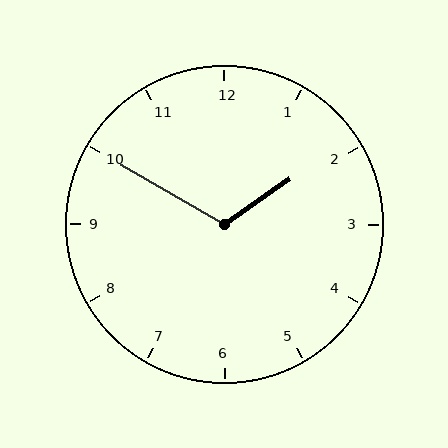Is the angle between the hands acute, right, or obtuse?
It is obtuse.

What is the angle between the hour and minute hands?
Approximately 115 degrees.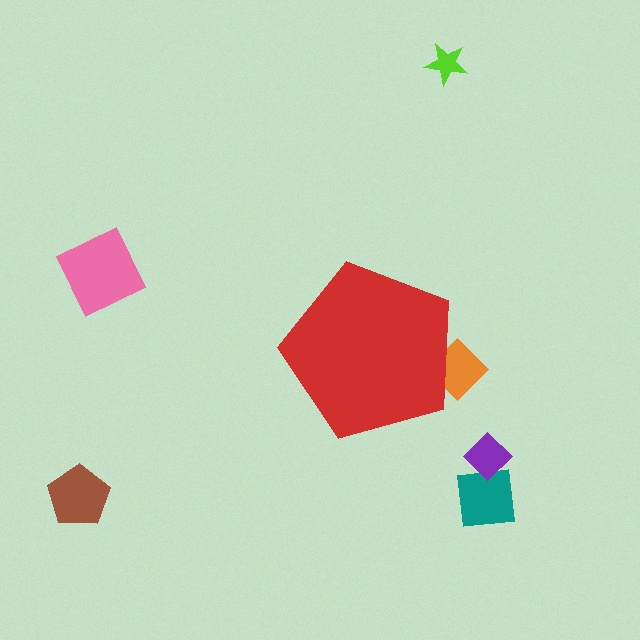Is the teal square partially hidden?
No, the teal square is fully visible.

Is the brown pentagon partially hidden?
No, the brown pentagon is fully visible.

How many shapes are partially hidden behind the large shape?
1 shape is partially hidden.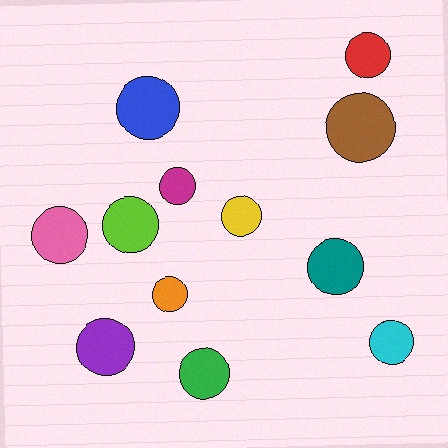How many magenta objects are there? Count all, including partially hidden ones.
There is 1 magenta object.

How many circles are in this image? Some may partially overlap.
There are 12 circles.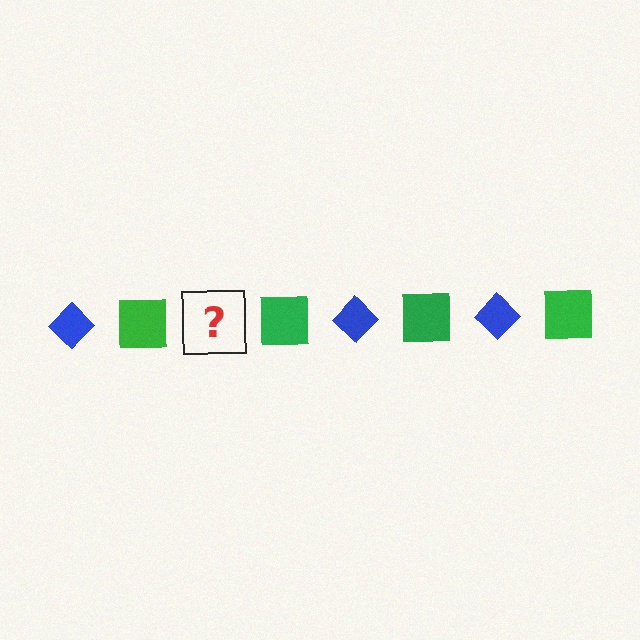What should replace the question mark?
The question mark should be replaced with a blue diamond.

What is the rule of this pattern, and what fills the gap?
The rule is that the pattern alternates between blue diamond and green square. The gap should be filled with a blue diamond.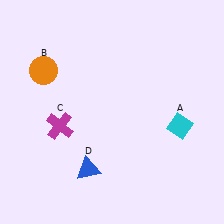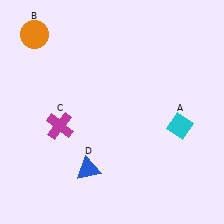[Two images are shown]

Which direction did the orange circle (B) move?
The orange circle (B) moved up.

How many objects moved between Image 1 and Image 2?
1 object moved between the two images.